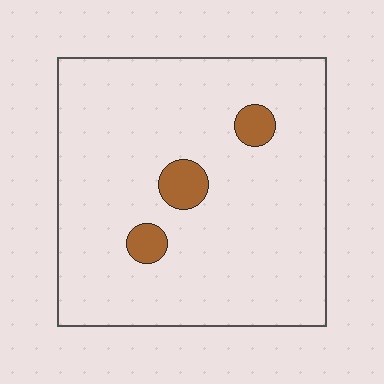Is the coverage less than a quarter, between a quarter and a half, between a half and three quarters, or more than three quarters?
Less than a quarter.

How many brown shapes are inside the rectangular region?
3.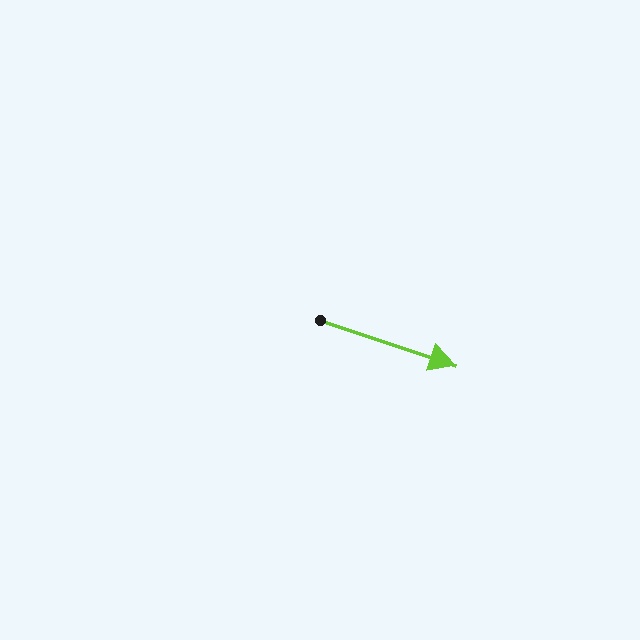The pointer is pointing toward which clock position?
Roughly 4 o'clock.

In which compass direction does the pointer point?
East.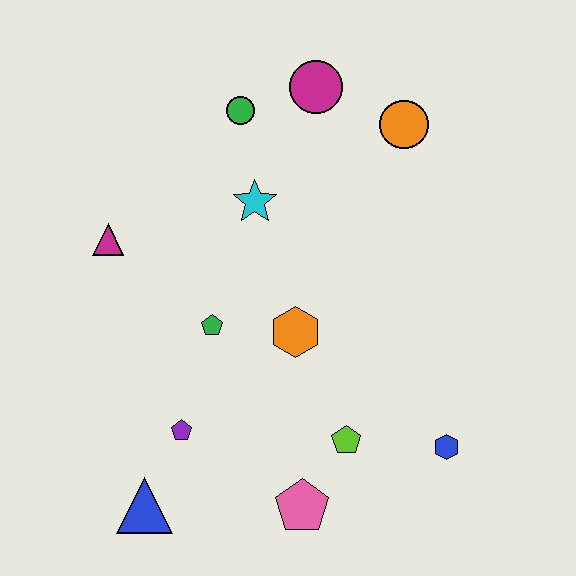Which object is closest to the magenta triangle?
The green pentagon is closest to the magenta triangle.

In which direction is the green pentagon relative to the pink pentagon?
The green pentagon is above the pink pentagon.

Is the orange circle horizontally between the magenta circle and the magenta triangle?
No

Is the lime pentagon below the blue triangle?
No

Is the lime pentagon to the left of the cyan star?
No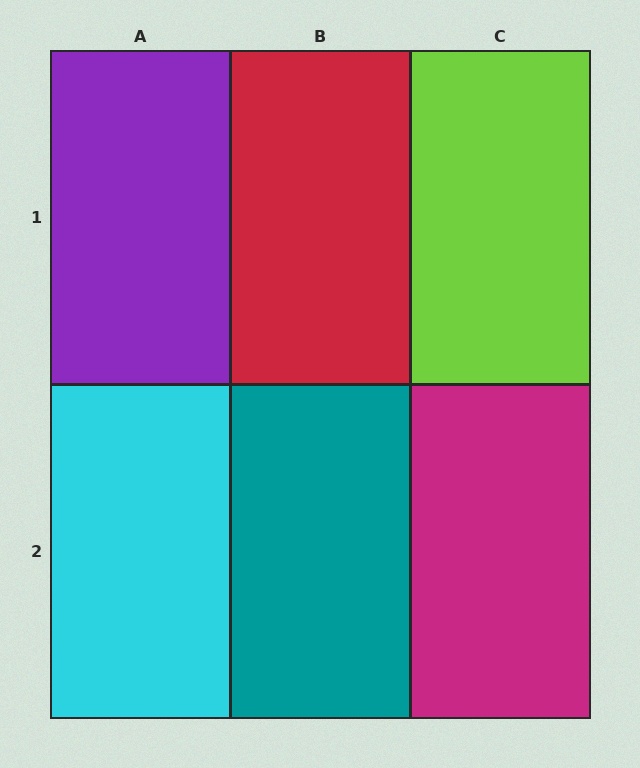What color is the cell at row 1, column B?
Red.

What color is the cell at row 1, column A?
Purple.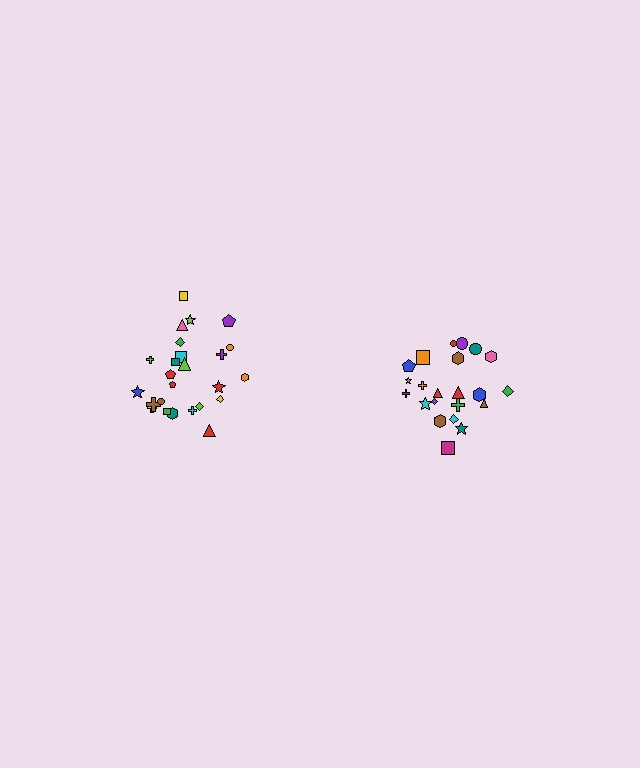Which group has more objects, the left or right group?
The left group.